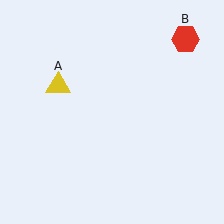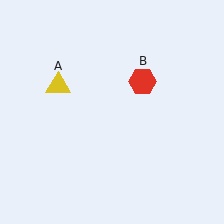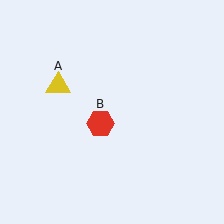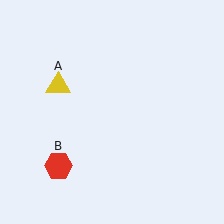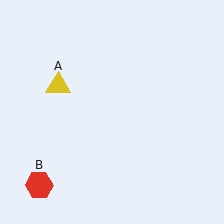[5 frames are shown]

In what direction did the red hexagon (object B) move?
The red hexagon (object B) moved down and to the left.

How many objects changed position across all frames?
1 object changed position: red hexagon (object B).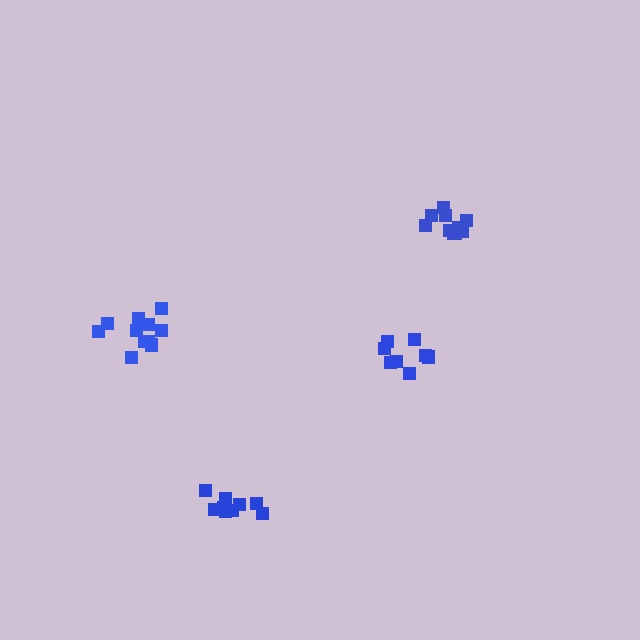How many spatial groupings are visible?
There are 4 spatial groupings.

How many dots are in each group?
Group 1: 11 dots, Group 2: 9 dots, Group 3: 8 dots, Group 4: 10 dots (38 total).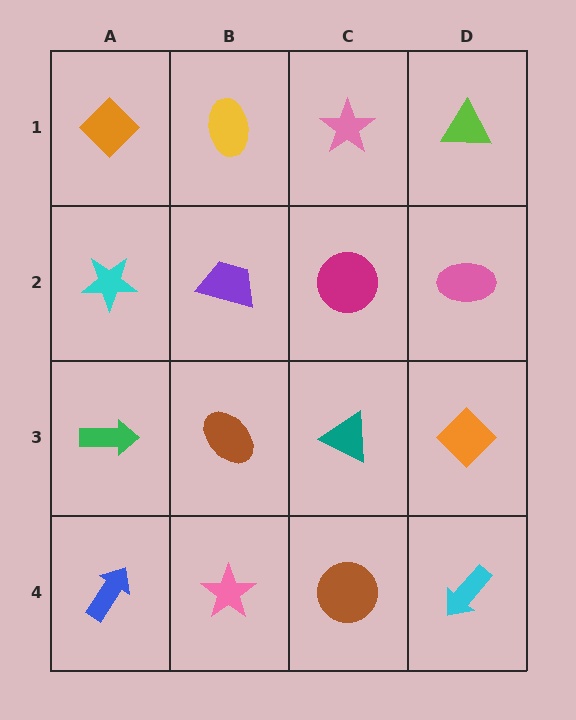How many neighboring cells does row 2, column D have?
3.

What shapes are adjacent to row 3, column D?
A pink ellipse (row 2, column D), a cyan arrow (row 4, column D), a teal triangle (row 3, column C).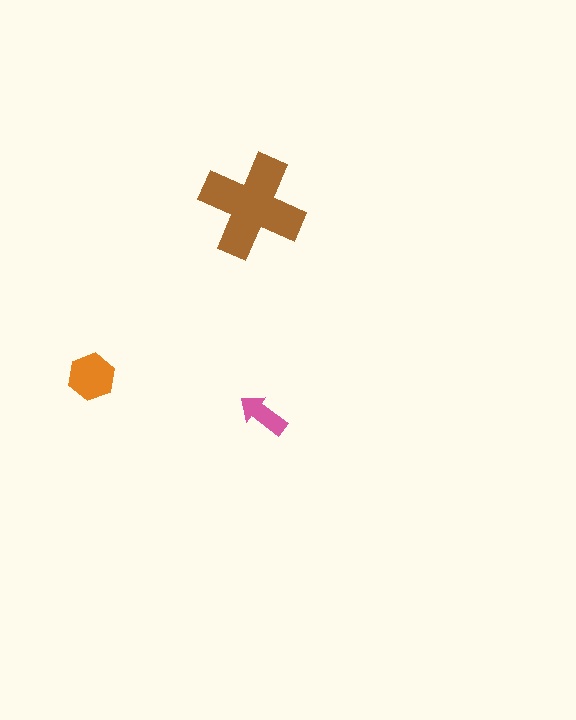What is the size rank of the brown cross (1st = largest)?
1st.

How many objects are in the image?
There are 3 objects in the image.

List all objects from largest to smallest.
The brown cross, the orange hexagon, the pink arrow.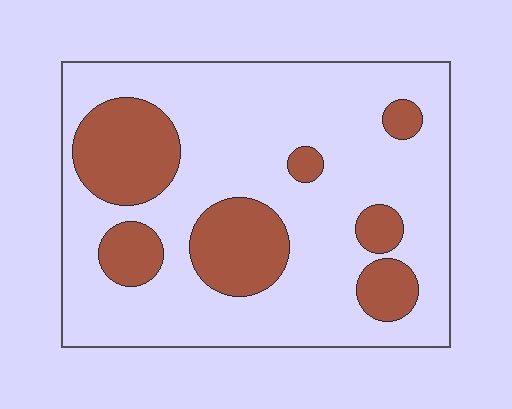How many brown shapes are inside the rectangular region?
7.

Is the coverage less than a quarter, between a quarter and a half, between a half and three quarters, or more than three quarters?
Between a quarter and a half.